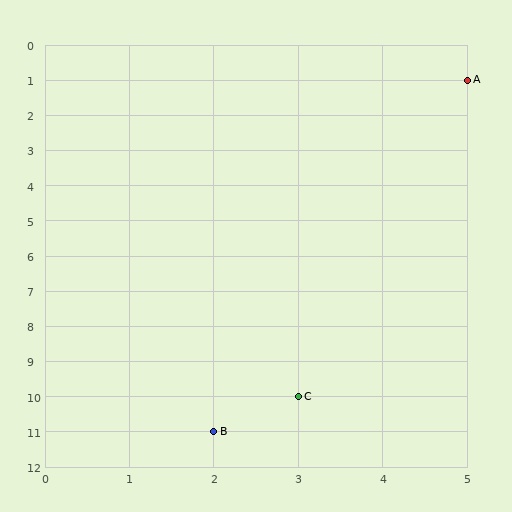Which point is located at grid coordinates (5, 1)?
Point A is at (5, 1).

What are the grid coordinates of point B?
Point B is at grid coordinates (2, 11).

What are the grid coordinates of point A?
Point A is at grid coordinates (5, 1).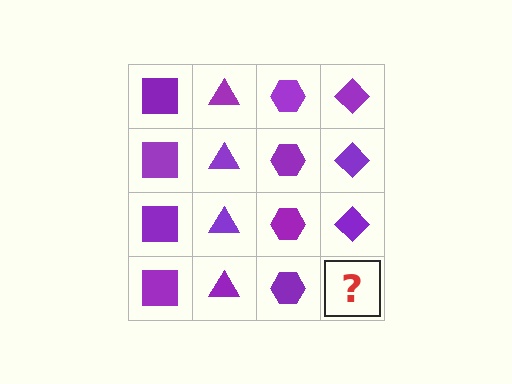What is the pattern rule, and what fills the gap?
The rule is that each column has a consistent shape. The gap should be filled with a purple diamond.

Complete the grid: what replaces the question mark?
The question mark should be replaced with a purple diamond.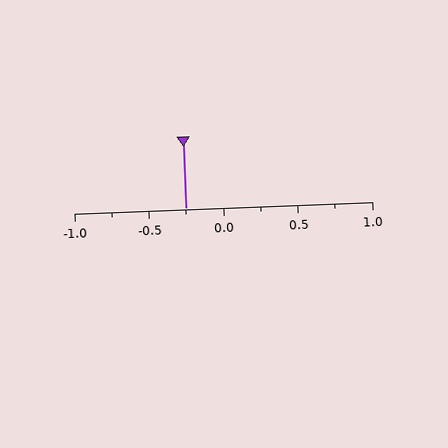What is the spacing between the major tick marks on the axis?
The major ticks are spaced 0.5 apart.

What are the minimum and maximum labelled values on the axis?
The axis runs from -1.0 to 1.0.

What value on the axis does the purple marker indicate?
The marker indicates approximately -0.25.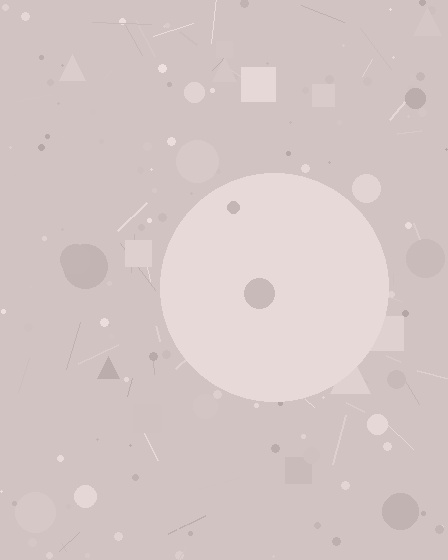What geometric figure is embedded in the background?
A circle is embedded in the background.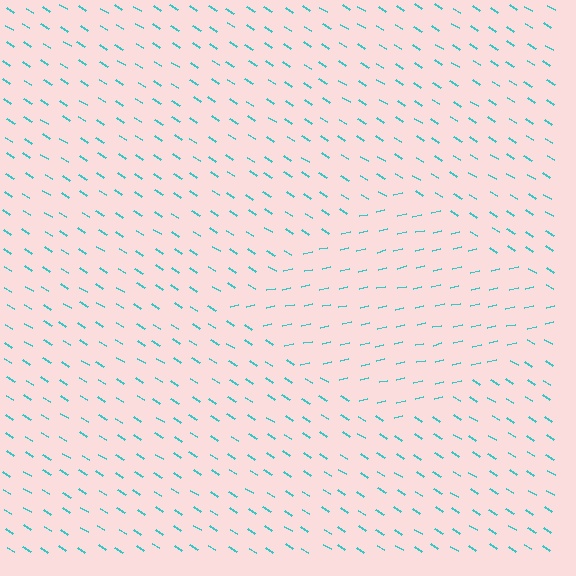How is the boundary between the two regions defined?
The boundary is defined purely by a change in line orientation (approximately 45 degrees difference). All lines are the same color and thickness.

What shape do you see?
I see a diamond.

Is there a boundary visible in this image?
Yes, there is a texture boundary formed by a change in line orientation.